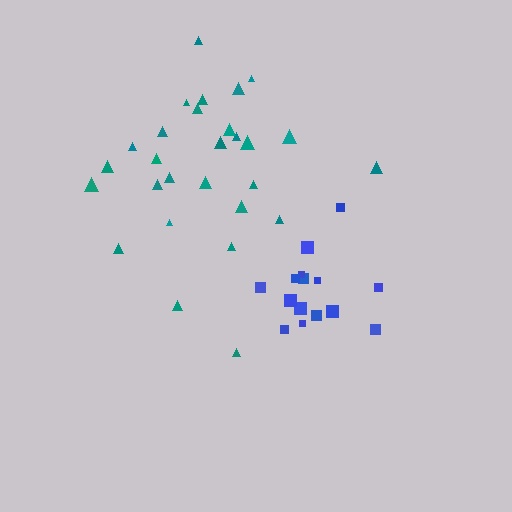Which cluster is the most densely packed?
Blue.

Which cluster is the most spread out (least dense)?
Teal.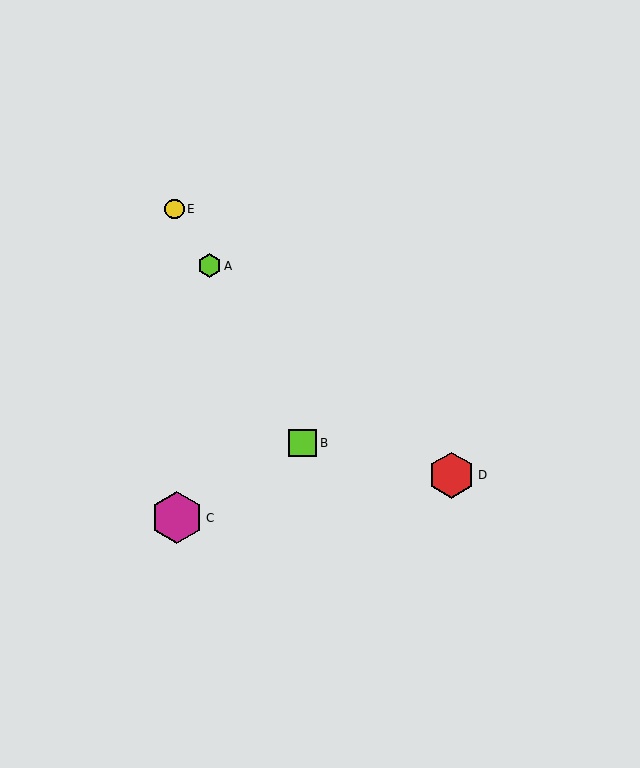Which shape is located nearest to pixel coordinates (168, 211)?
The yellow circle (labeled E) at (174, 209) is nearest to that location.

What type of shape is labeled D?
Shape D is a red hexagon.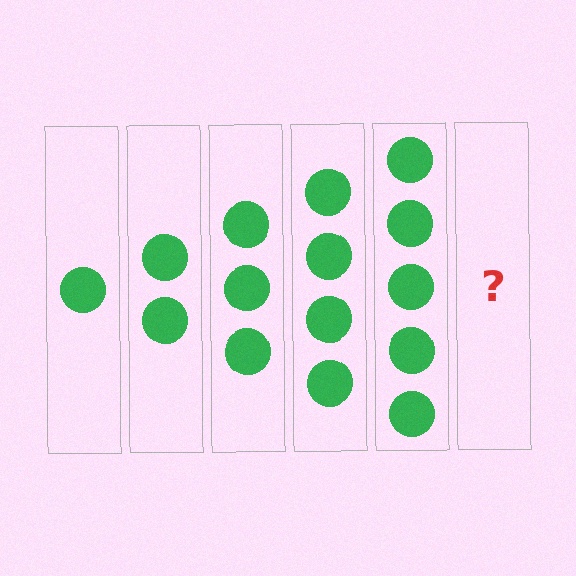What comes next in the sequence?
The next element should be 6 circles.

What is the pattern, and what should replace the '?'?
The pattern is that each step adds one more circle. The '?' should be 6 circles.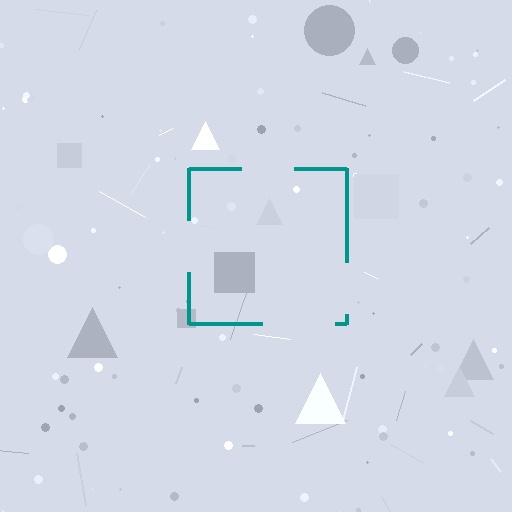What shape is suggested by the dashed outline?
The dashed outline suggests a square.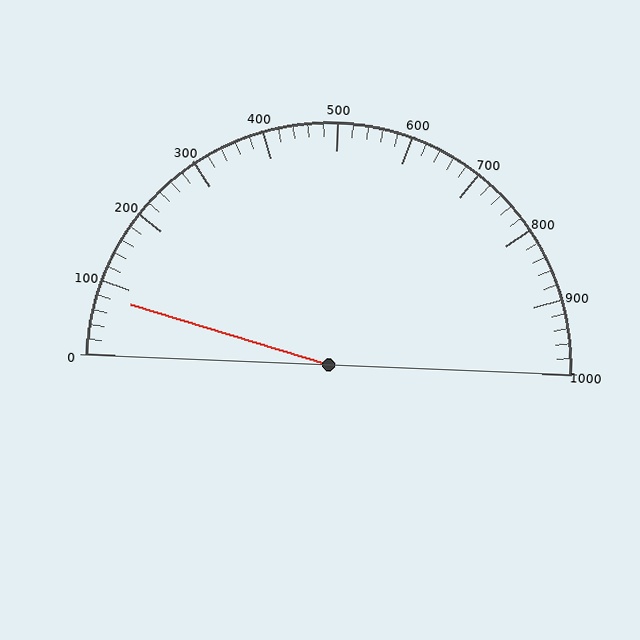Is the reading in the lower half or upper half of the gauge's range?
The reading is in the lower half of the range (0 to 1000).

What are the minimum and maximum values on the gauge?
The gauge ranges from 0 to 1000.